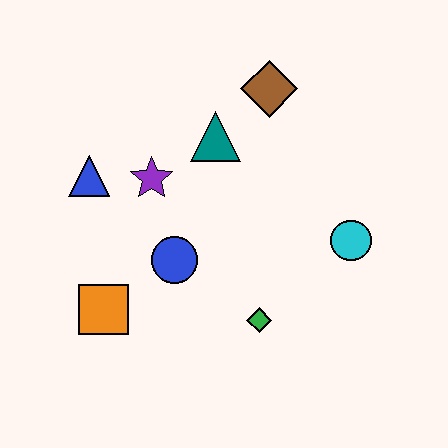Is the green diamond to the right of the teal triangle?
Yes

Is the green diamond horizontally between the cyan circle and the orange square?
Yes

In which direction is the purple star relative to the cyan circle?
The purple star is to the left of the cyan circle.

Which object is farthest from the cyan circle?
The blue triangle is farthest from the cyan circle.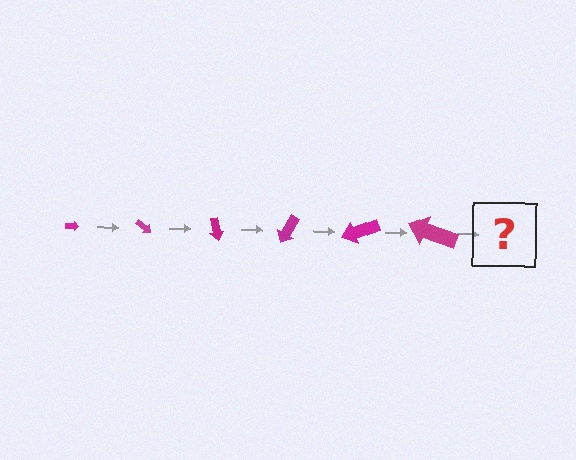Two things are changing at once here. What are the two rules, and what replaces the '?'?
The two rules are that the arrow grows larger each step and it rotates 40 degrees each step. The '?' should be an arrow, larger than the previous one and rotated 240 degrees from the start.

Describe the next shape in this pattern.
It should be an arrow, larger than the previous one and rotated 240 degrees from the start.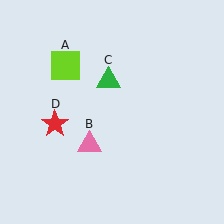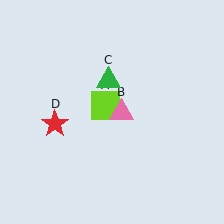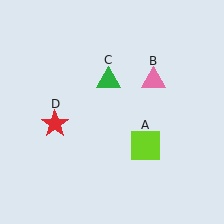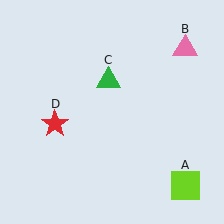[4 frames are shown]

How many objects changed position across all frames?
2 objects changed position: lime square (object A), pink triangle (object B).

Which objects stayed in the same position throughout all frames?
Green triangle (object C) and red star (object D) remained stationary.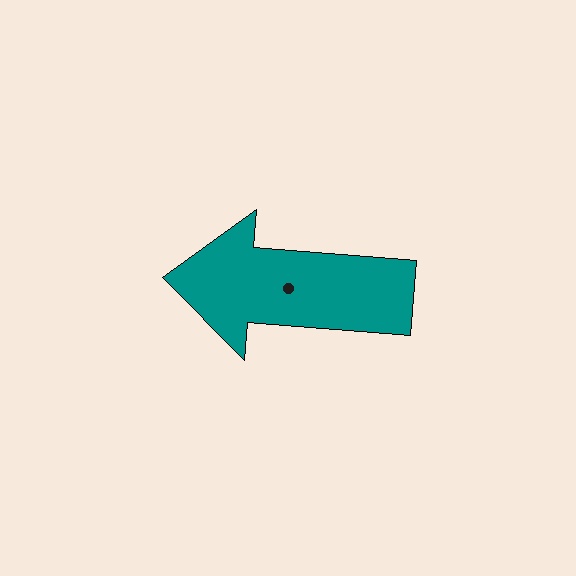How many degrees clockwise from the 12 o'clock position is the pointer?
Approximately 275 degrees.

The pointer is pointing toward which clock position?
Roughly 9 o'clock.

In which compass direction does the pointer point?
West.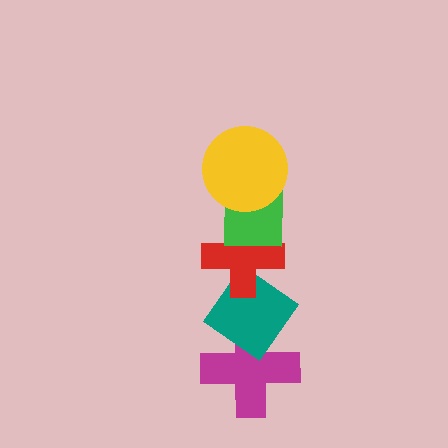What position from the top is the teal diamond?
The teal diamond is 4th from the top.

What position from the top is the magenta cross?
The magenta cross is 5th from the top.